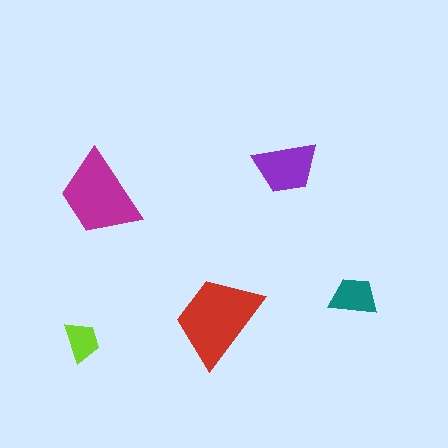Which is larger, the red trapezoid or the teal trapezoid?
The red one.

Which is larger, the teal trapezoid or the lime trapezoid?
The teal one.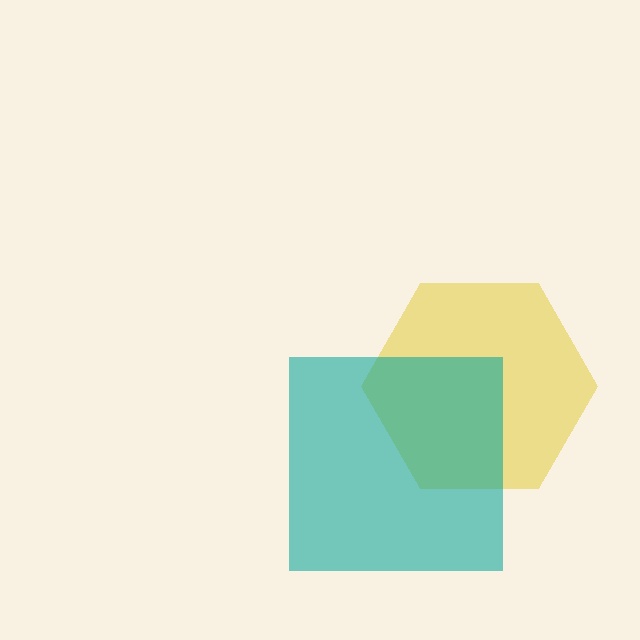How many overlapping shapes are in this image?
There are 2 overlapping shapes in the image.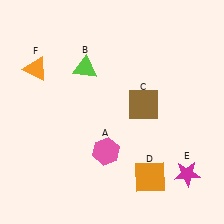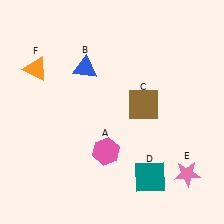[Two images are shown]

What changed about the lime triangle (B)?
In Image 1, B is lime. In Image 2, it changed to blue.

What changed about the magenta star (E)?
In Image 1, E is magenta. In Image 2, it changed to pink.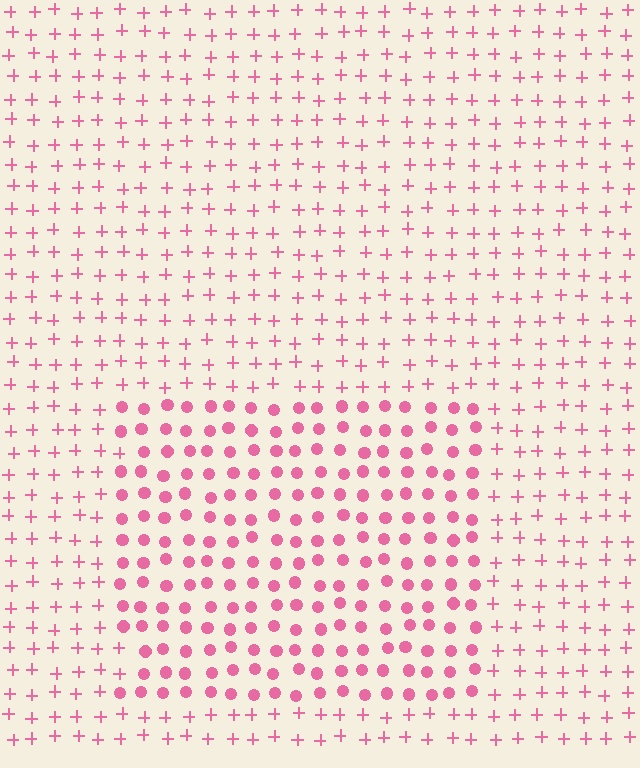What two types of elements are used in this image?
The image uses circles inside the rectangle region and plus signs outside it.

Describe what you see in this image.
The image is filled with small pink elements arranged in a uniform grid. A rectangle-shaped region contains circles, while the surrounding area contains plus signs. The boundary is defined purely by the change in element shape.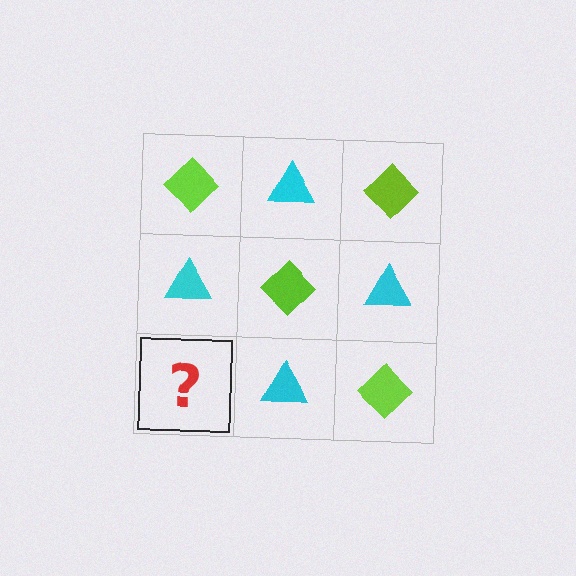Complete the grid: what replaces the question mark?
The question mark should be replaced with a lime diamond.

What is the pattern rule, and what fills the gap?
The rule is that it alternates lime diamond and cyan triangle in a checkerboard pattern. The gap should be filled with a lime diamond.